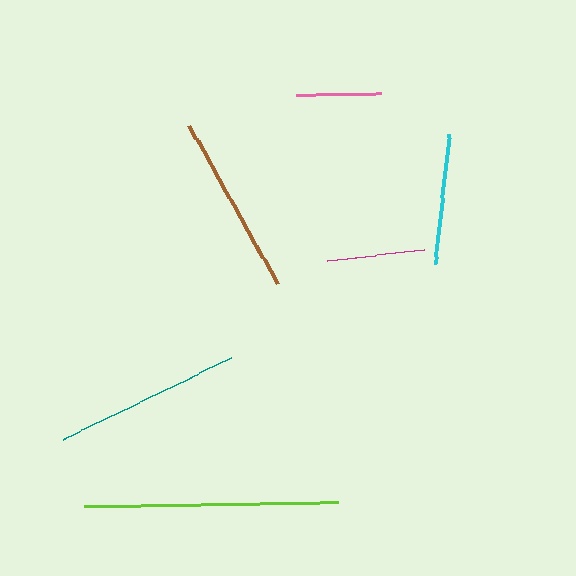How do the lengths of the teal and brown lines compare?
The teal and brown lines are approximately the same length.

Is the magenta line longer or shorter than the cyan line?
The cyan line is longer than the magenta line.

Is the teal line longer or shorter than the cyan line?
The teal line is longer than the cyan line.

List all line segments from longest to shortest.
From longest to shortest: lime, teal, brown, cyan, magenta, pink.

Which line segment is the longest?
The lime line is the longest at approximately 253 pixels.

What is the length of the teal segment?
The teal segment is approximately 187 pixels long.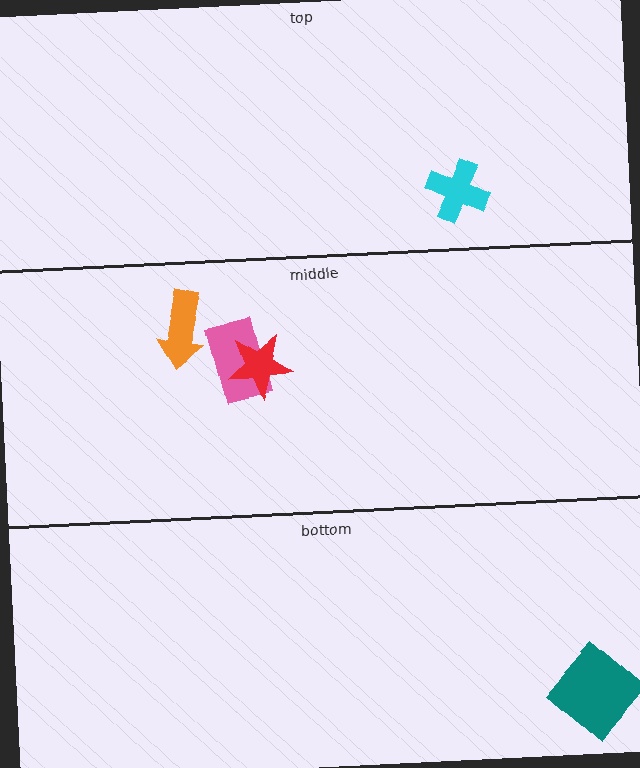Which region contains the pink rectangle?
The middle region.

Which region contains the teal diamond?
The bottom region.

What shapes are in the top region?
The cyan cross.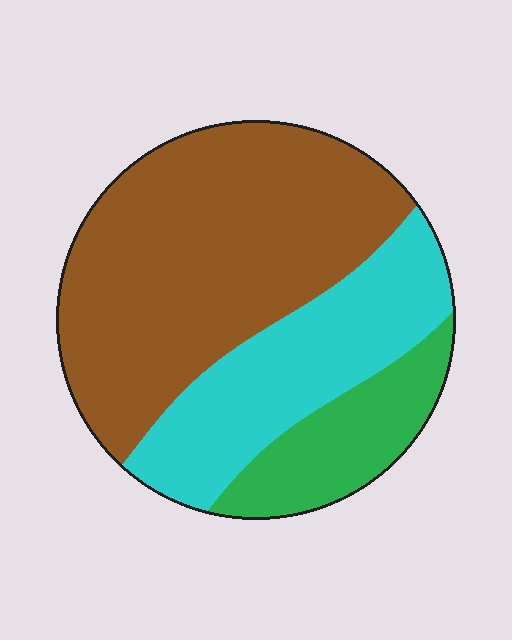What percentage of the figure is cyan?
Cyan takes up between a sixth and a third of the figure.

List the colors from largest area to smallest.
From largest to smallest: brown, cyan, green.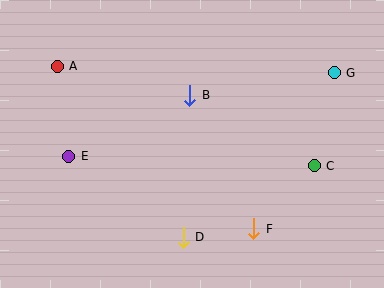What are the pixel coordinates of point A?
Point A is at (57, 66).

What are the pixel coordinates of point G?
Point G is at (334, 73).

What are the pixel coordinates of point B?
Point B is at (190, 95).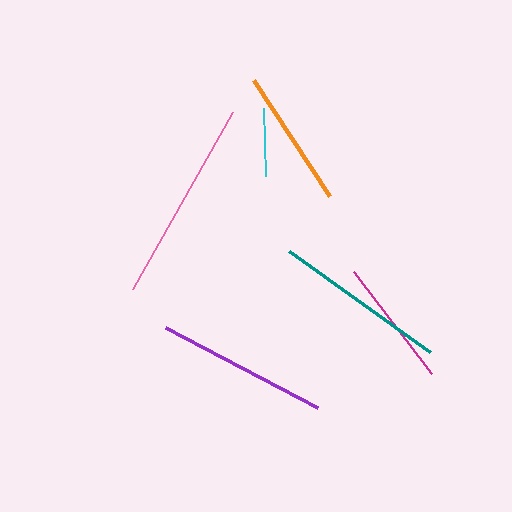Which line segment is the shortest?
The cyan line is the shortest at approximately 67 pixels.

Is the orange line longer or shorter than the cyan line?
The orange line is longer than the cyan line.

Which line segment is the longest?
The pink line is the longest at approximately 203 pixels.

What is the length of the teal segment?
The teal segment is approximately 173 pixels long.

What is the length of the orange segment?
The orange segment is approximately 138 pixels long.